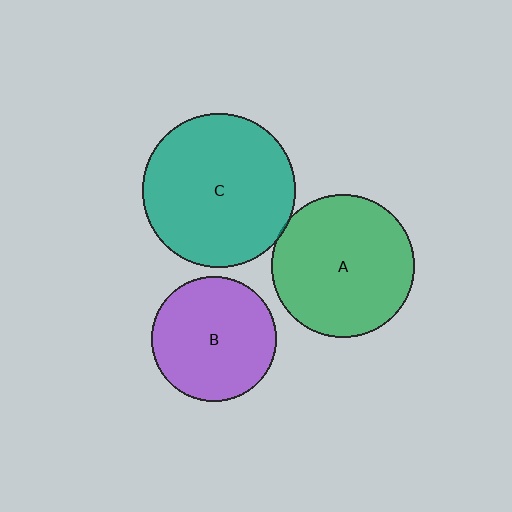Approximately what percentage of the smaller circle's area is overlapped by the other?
Approximately 5%.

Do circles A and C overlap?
Yes.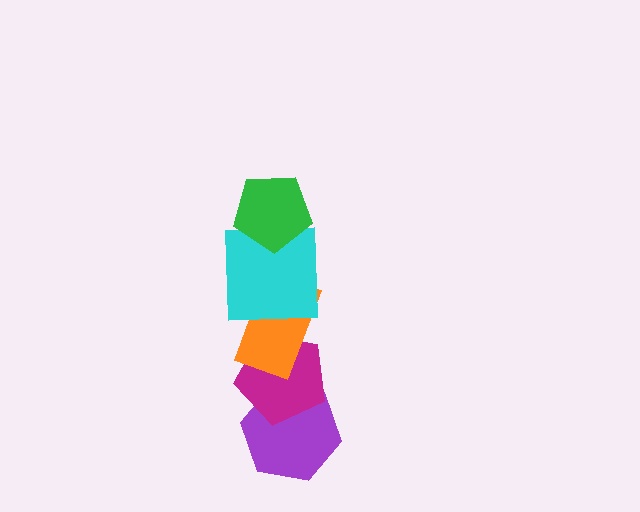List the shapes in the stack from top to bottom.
From top to bottom: the green pentagon, the cyan square, the orange rectangle, the magenta pentagon, the purple hexagon.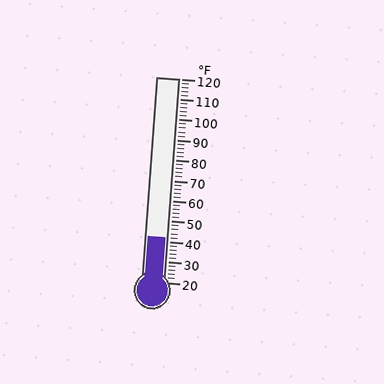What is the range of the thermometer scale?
The thermometer scale ranges from 20°F to 120°F.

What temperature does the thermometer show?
The thermometer shows approximately 42°F.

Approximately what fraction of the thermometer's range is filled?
The thermometer is filled to approximately 20% of its range.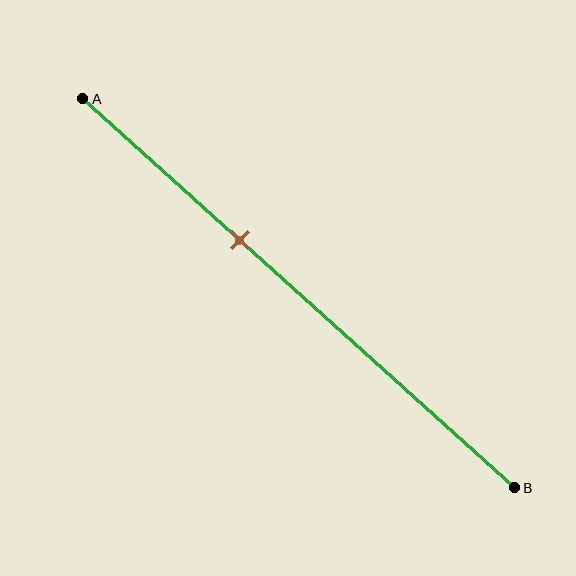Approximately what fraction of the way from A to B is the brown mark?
The brown mark is approximately 35% of the way from A to B.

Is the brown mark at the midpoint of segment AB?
No, the mark is at about 35% from A, not at the 50% midpoint.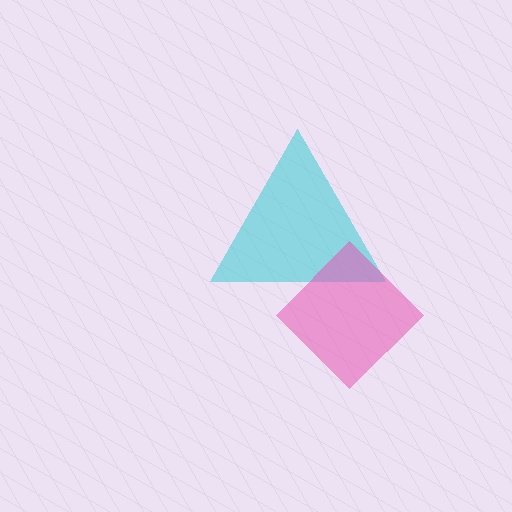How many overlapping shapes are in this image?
There are 2 overlapping shapes in the image.